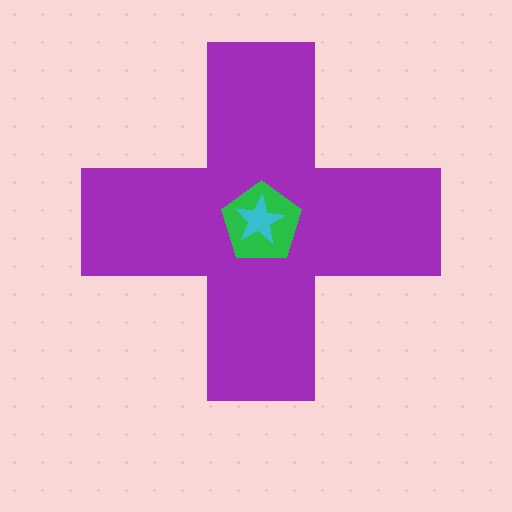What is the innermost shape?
The cyan star.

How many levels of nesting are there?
3.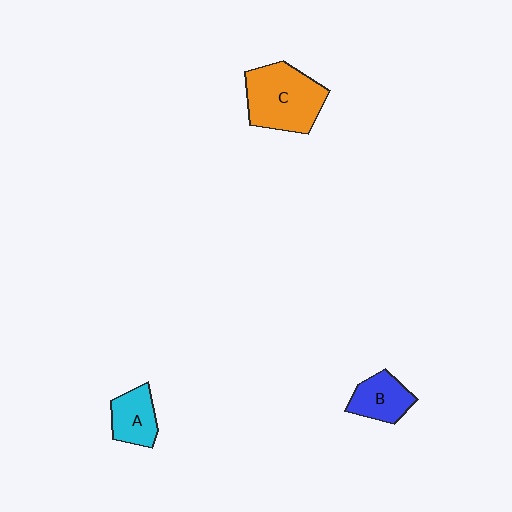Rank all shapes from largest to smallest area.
From largest to smallest: C (orange), B (blue), A (cyan).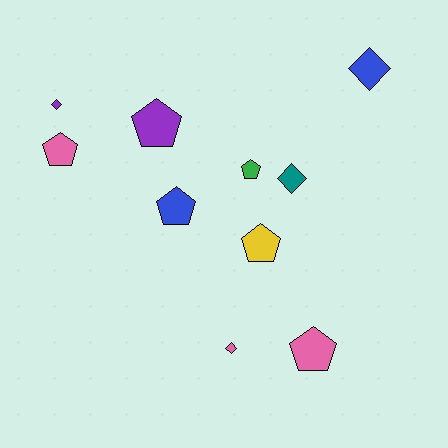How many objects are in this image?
There are 10 objects.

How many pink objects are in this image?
There are 3 pink objects.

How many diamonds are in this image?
There are 4 diamonds.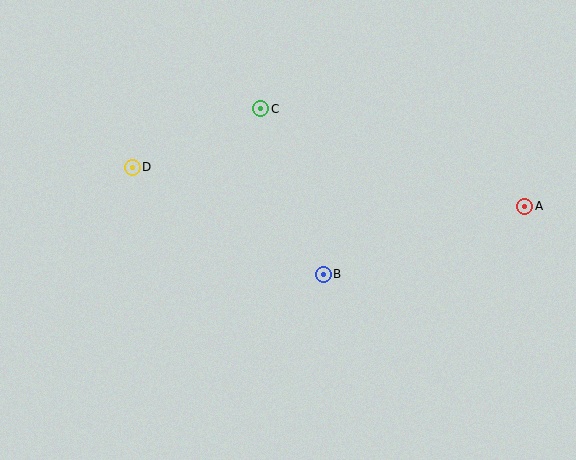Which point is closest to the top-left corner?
Point D is closest to the top-left corner.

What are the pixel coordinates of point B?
Point B is at (323, 274).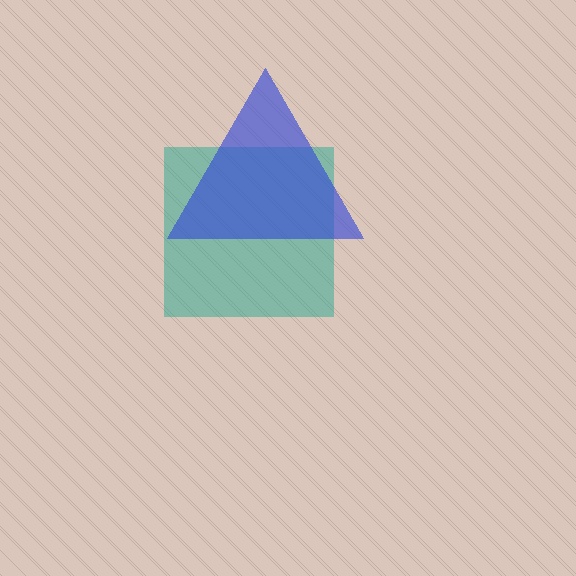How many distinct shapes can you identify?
There are 2 distinct shapes: a teal square, a blue triangle.